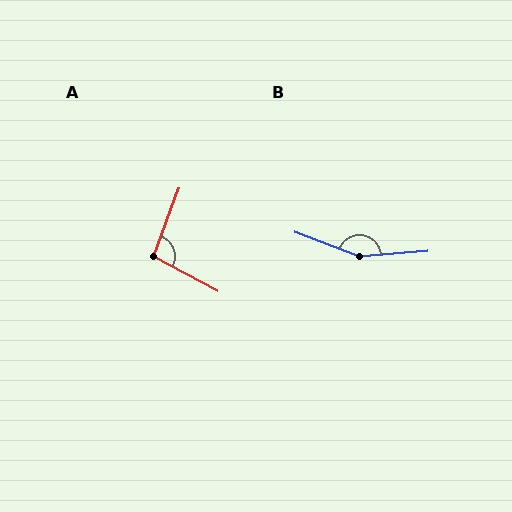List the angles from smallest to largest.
A (97°), B (155°).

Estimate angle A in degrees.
Approximately 97 degrees.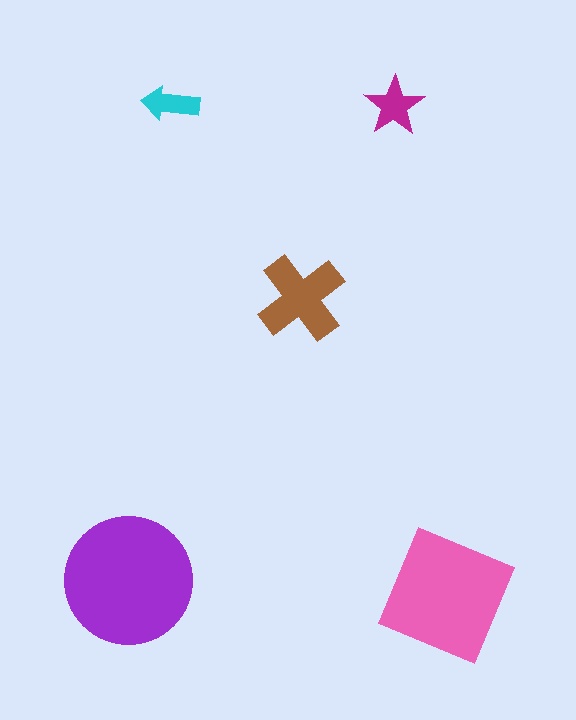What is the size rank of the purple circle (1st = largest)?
1st.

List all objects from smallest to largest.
The cyan arrow, the magenta star, the brown cross, the pink square, the purple circle.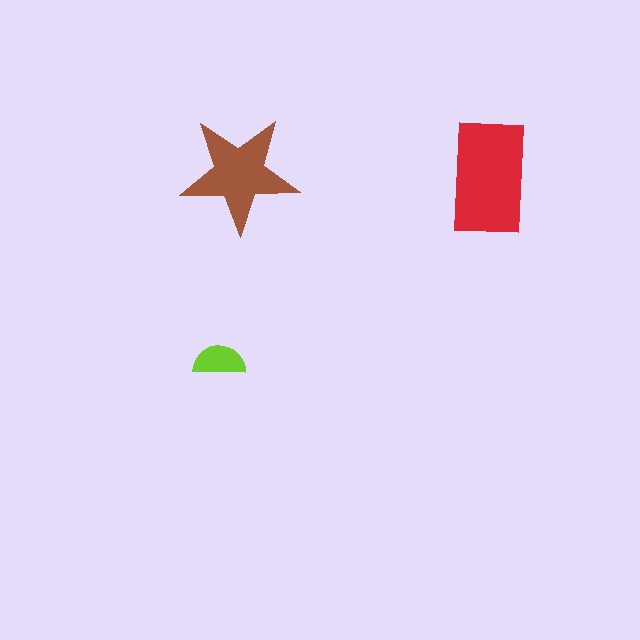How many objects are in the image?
There are 3 objects in the image.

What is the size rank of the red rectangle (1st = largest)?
1st.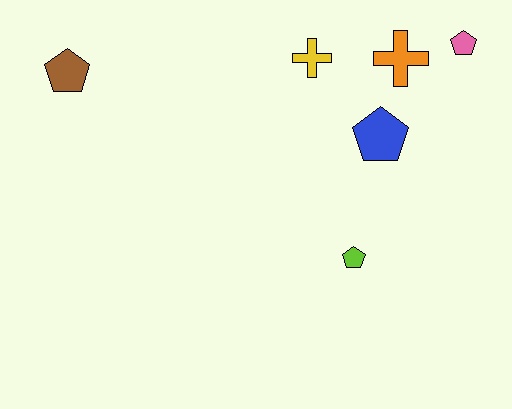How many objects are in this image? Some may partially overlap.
There are 6 objects.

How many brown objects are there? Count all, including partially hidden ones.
There is 1 brown object.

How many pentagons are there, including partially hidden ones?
There are 4 pentagons.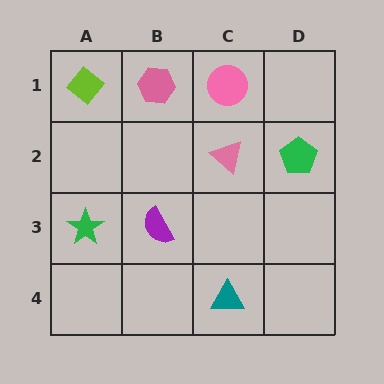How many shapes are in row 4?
1 shape.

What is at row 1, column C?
A pink circle.